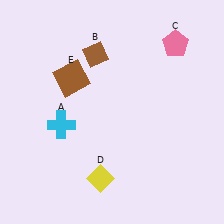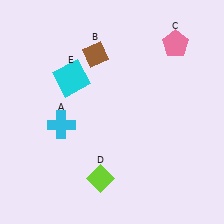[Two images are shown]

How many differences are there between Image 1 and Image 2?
There are 2 differences between the two images.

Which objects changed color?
D changed from yellow to lime. E changed from brown to cyan.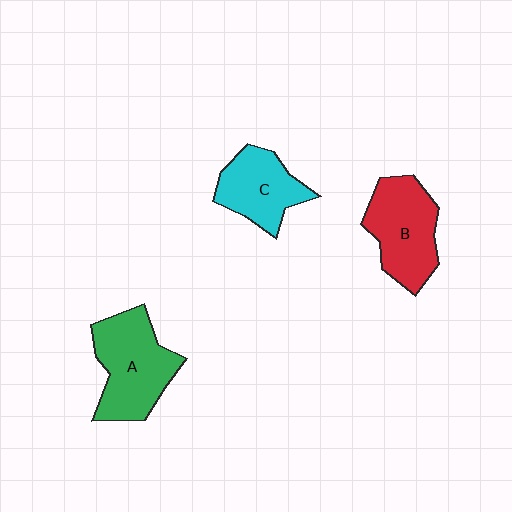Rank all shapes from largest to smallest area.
From largest to smallest: A (green), B (red), C (cyan).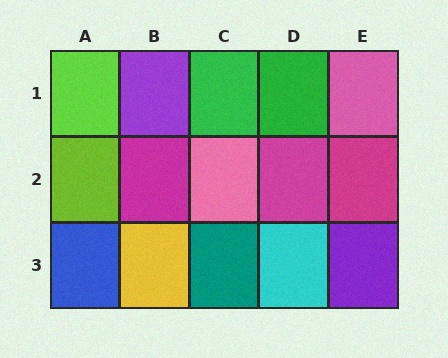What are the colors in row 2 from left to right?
Lime, magenta, pink, magenta, magenta.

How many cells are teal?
1 cell is teal.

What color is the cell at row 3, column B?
Yellow.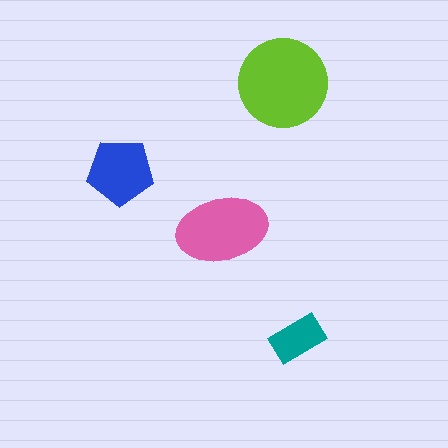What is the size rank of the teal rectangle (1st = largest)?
4th.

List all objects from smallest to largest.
The teal rectangle, the blue pentagon, the pink ellipse, the lime circle.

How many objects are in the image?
There are 4 objects in the image.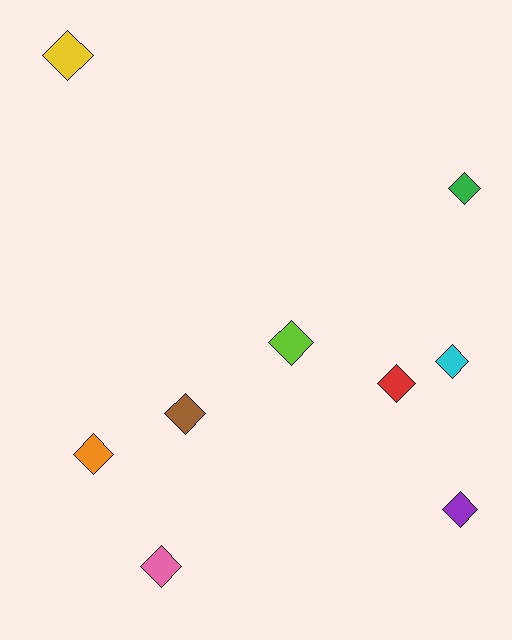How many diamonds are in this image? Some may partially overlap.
There are 9 diamonds.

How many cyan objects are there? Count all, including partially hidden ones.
There is 1 cyan object.